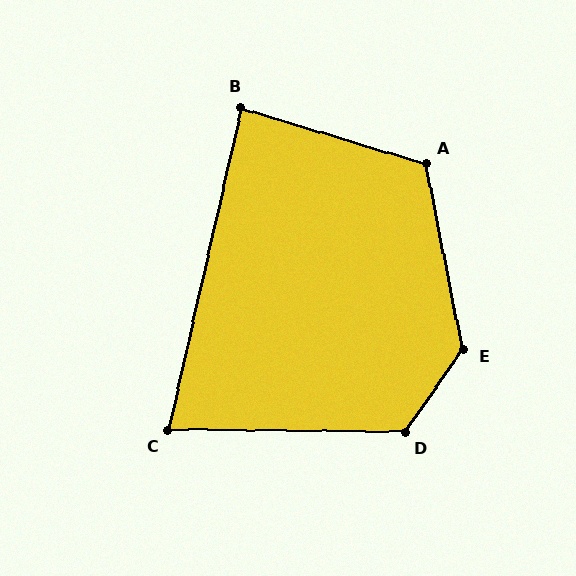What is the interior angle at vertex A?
Approximately 118 degrees (obtuse).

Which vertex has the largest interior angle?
E, at approximately 134 degrees.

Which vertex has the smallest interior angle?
C, at approximately 78 degrees.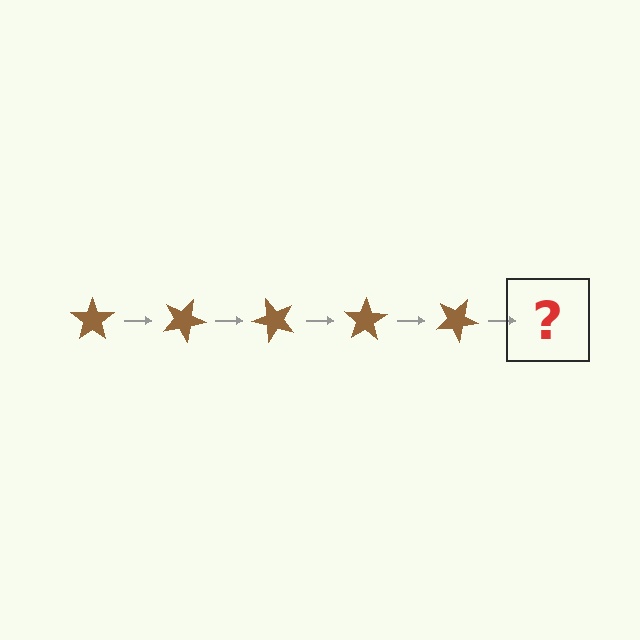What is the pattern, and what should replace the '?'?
The pattern is that the star rotates 25 degrees each step. The '?' should be a brown star rotated 125 degrees.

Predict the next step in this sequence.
The next step is a brown star rotated 125 degrees.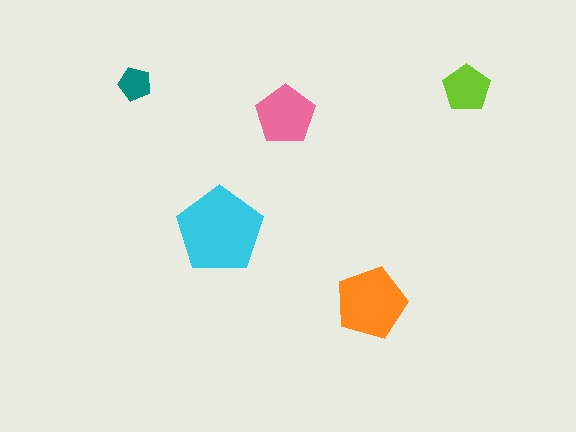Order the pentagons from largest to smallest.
the cyan one, the orange one, the pink one, the lime one, the teal one.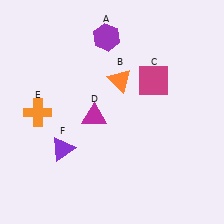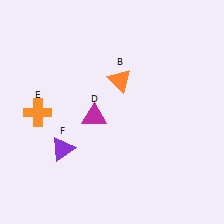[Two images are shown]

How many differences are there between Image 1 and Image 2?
There are 2 differences between the two images.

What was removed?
The magenta square (C), the purple hexagon (A) were removed in Image 2.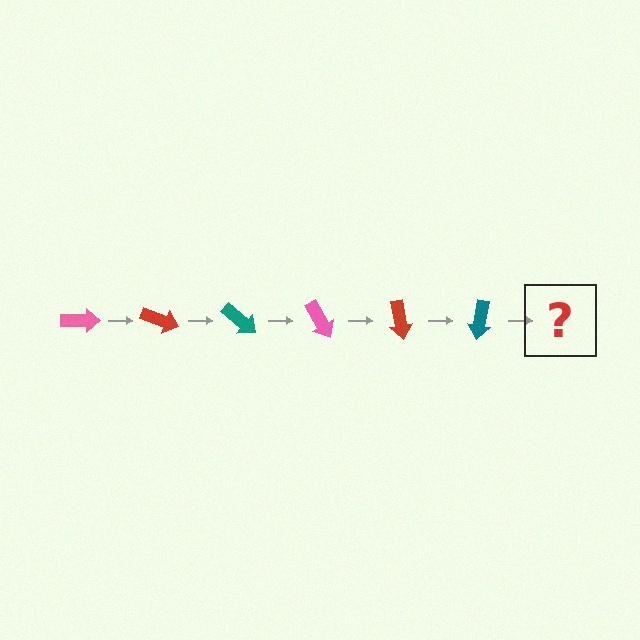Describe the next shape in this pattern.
It should be a pink arrow, rotated 120 degrees from the start.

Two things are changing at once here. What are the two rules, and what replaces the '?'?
The two rules are that it rotates 20 degrees each step and the color cycles through pink, red, and teal. The '?' should be a pink arrow, rotated 120 degrees from the start.